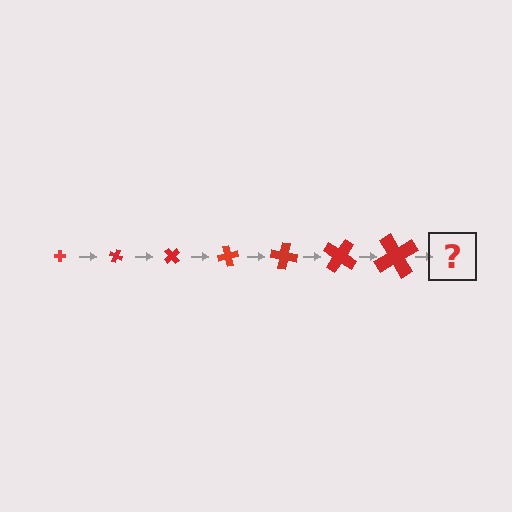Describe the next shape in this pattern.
It should be a cross, larger than the previous one and rotated 175 degrees from the start.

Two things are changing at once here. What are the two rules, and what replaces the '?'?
The two rules are that the cross grows larger each step and it rotates 25 degrees each step. The '?' should be a cross, larger than the previous one and rotated 175 degrees from the start.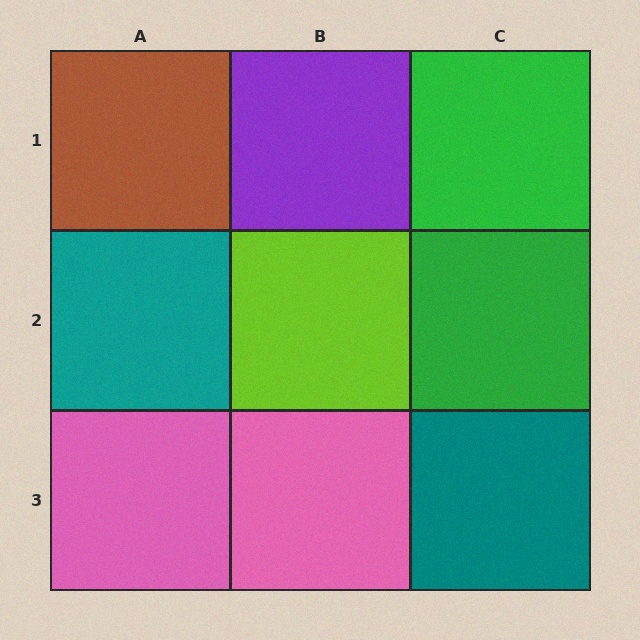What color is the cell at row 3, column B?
Pink.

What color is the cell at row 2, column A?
Teal.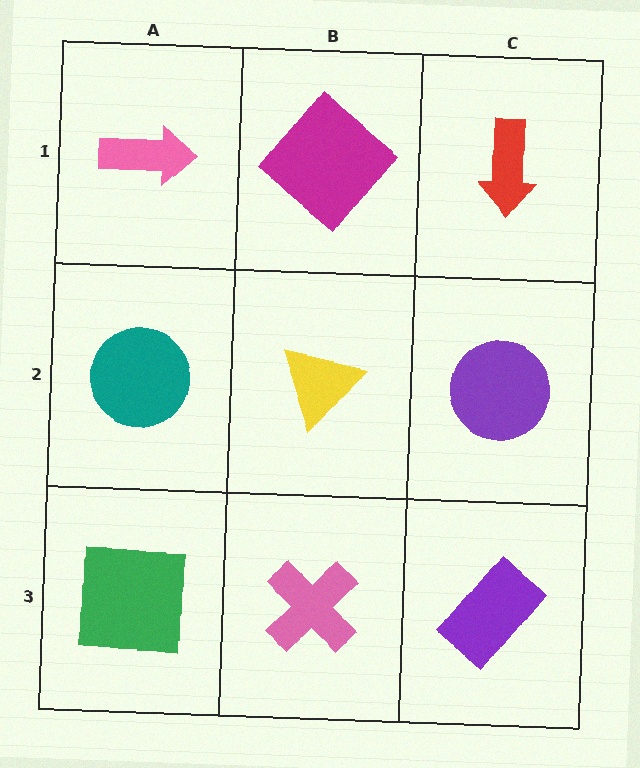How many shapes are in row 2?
3 shapes.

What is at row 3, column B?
A pink cross.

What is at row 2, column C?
A purple circle.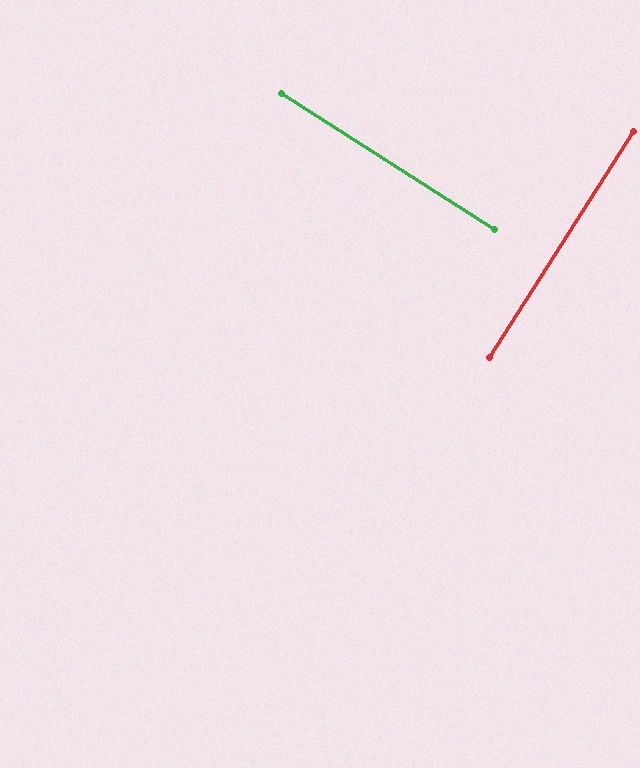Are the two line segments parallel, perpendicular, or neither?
Perpendicular — they meet at approximately 90°.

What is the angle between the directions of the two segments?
Approximately 90 degrees.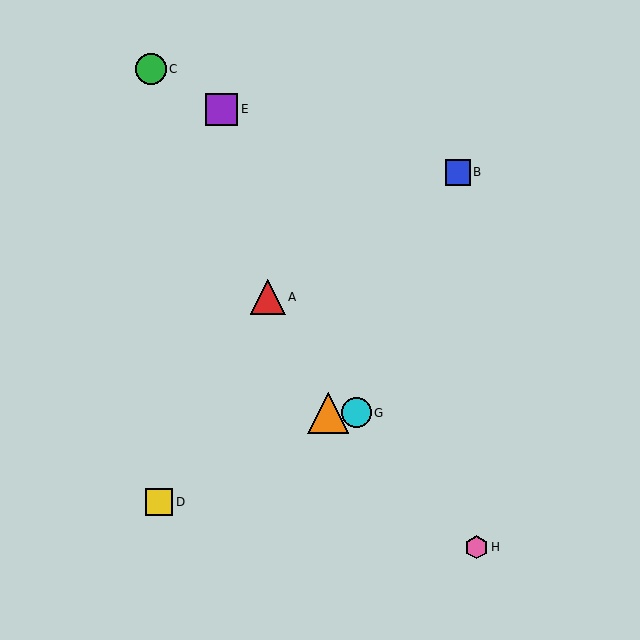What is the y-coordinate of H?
Object H is at y≈547.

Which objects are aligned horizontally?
Objects F, G are aligned horizontally.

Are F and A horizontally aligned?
No, F is at y≈413 and A is at y≈297.